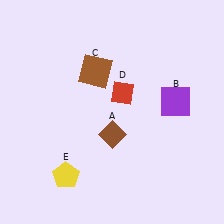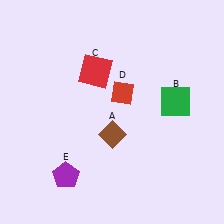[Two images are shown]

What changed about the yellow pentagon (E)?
In Image 1, E is yellow. In Image 2, it changed to purple.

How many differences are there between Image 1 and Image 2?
There are 3 differences between the two images.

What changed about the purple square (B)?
In Image 1, B is purple. In Image 2, it changed to green.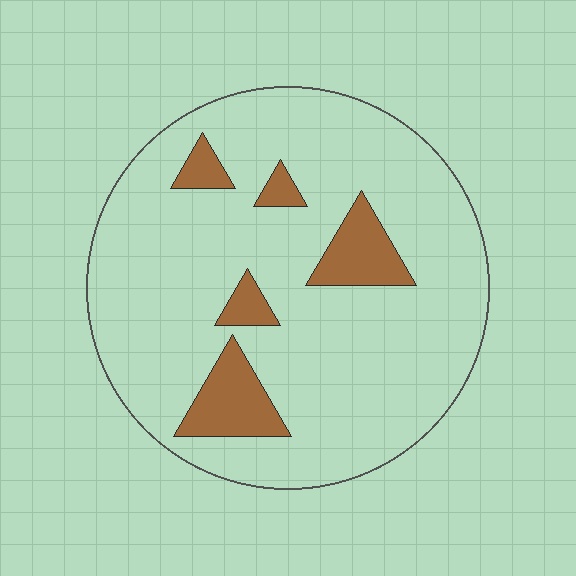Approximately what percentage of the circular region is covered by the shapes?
Approximately 15%.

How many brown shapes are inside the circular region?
5.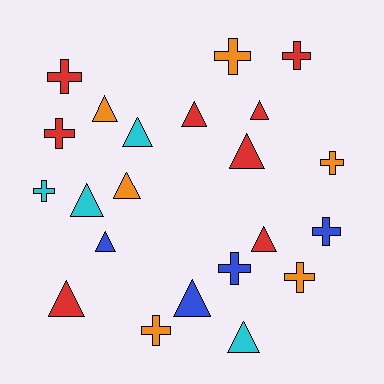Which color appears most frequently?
Red, with 8 objects.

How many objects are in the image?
There are 22 objects.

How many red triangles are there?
There are 5 red triangles.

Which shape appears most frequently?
Triangle, with 12 objects.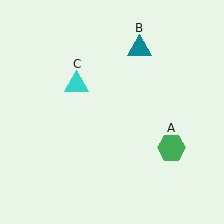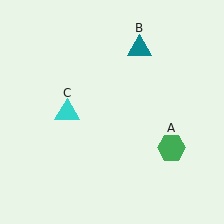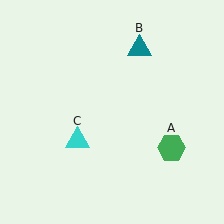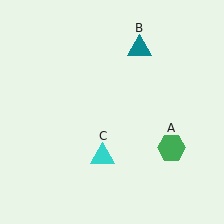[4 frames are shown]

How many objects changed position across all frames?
1 object changed position: cyan triangle (object C).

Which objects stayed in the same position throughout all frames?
Green hexagon (object A) and teal triangle (object B) remained stationary.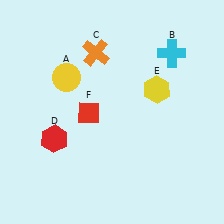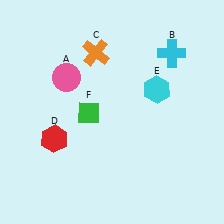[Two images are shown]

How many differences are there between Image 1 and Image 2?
There are 3 differences between the two images.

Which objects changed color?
A changed from yellow to pink. E changed from yellow to cyan. F changed from red to green.